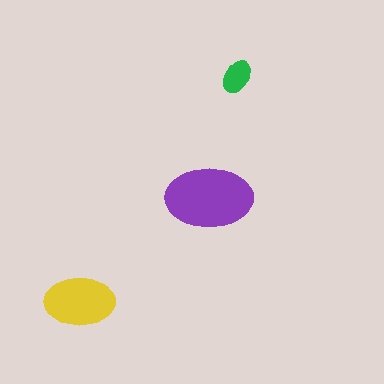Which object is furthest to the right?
The green ellipse is rightmost.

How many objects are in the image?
There are 3 objects in the image.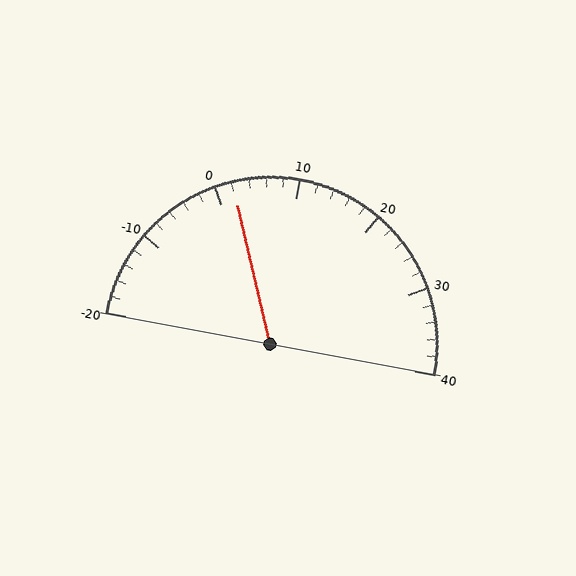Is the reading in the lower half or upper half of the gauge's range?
The reading is in the lower half of the range (-20 to 40).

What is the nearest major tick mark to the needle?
The nearest major tick mark is 0.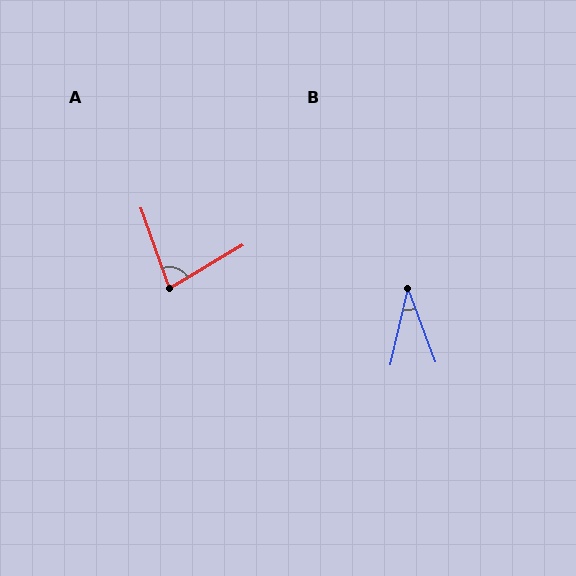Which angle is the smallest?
B, at approximately 33 degrees.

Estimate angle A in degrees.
Approximately 79 degrees.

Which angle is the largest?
A, at approximately 79 degrees.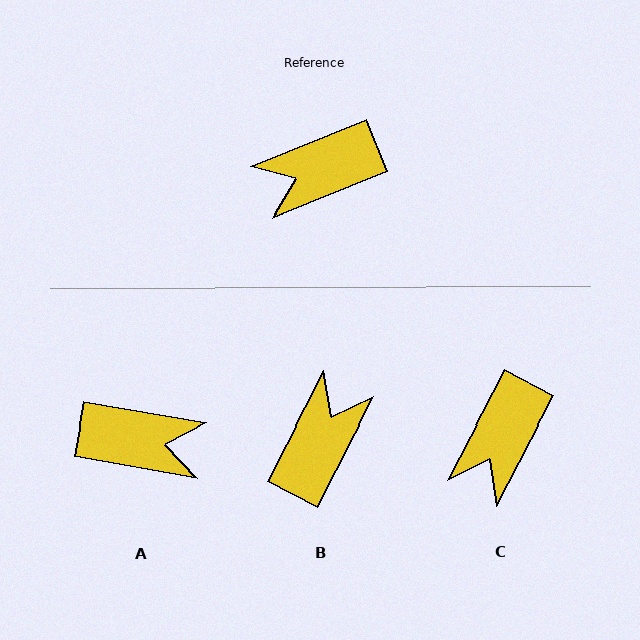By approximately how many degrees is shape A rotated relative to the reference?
Approximately 148 degrees counter-clockwise.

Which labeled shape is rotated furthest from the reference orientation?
A, about 148 degrees away.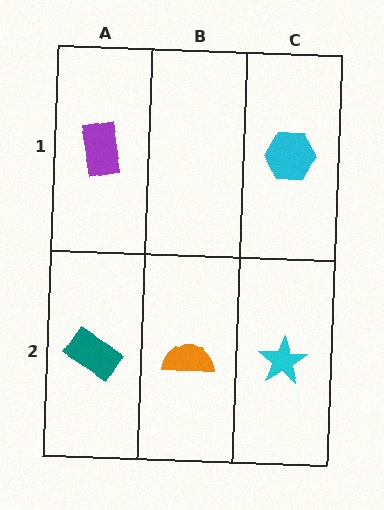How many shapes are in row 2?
3 shapes.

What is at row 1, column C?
A cyan hexagon.